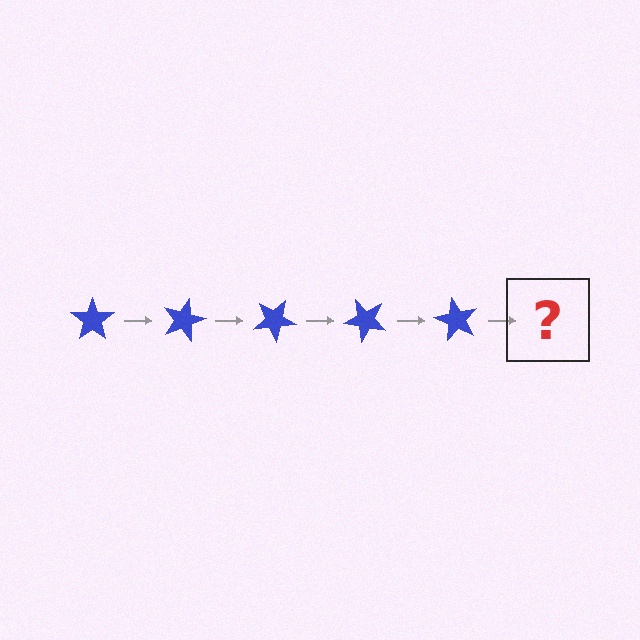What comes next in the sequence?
The next element should be a blue star rotated 75 degrees.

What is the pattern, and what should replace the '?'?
The pattern is that the star rotates 15 degrees each step. The '?' should be a blue star rotated 75 degrees.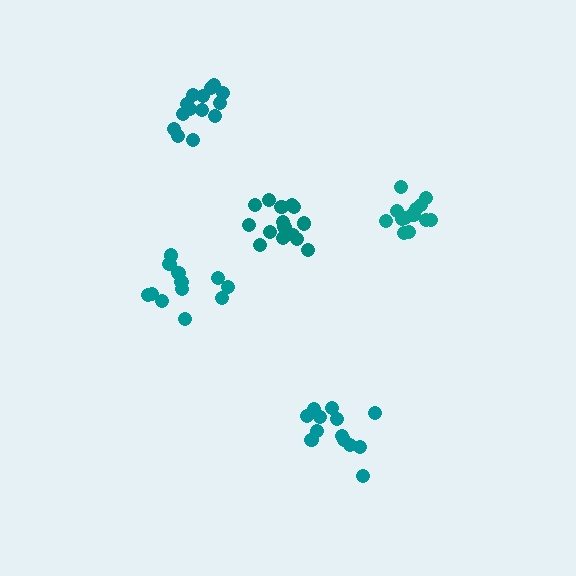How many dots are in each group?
Group 1: 14 dots, Group 2: 13 dots, Group 3: 15 dots, Group 4: 12 dots, Group 5: 14 dots (68 total).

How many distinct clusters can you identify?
There are 5 distinct clusters.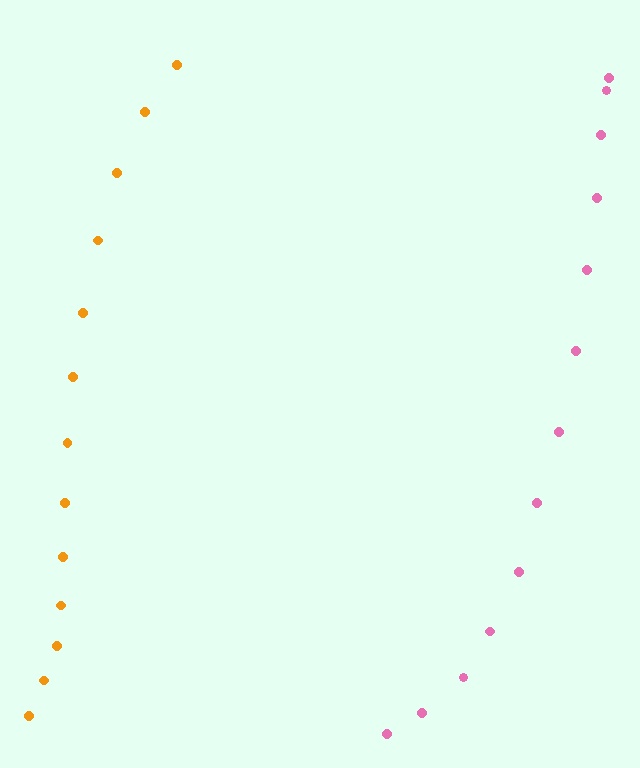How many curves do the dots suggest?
There are 2 distinct paths.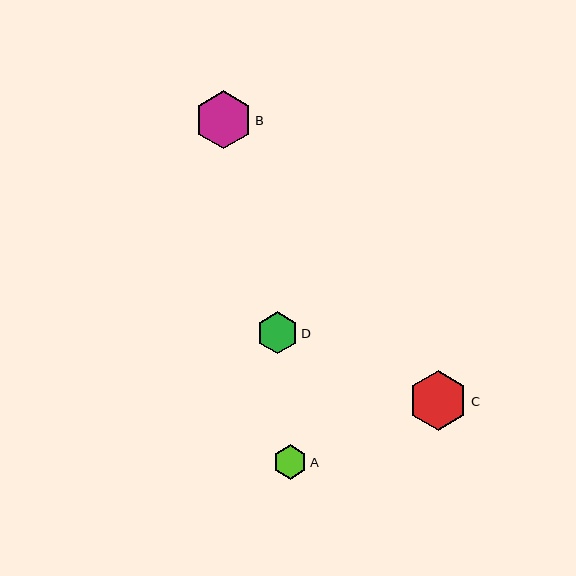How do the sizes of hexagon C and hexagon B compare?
Hexagon C and hexagon B are approximately the same size.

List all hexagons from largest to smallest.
From largest to smallest: C, B, D, A.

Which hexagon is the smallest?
Hexagon A is the smallest with a size of approximately 34 pixels.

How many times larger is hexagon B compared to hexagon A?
Hexagon B is approximately 1.7 times the size of hexagon A.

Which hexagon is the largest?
Hexagon C is the largest with a size of approximately 59 pixels.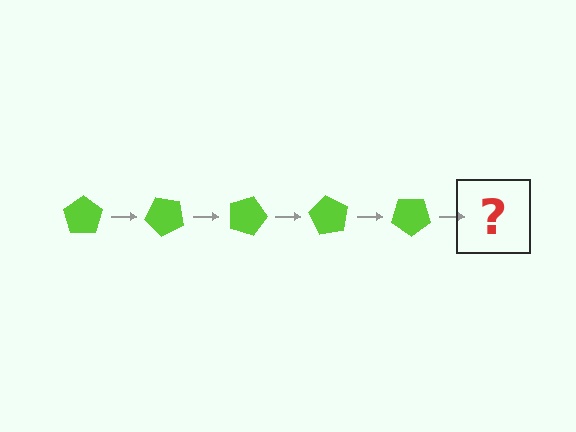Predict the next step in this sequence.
The next step is a lime pentagon rotated 225 degrees.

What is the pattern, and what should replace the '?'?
The pattern is that the pentagon rotates 45 degrees each step. The '?' should be a lime pentagon rotated 225 degrees.